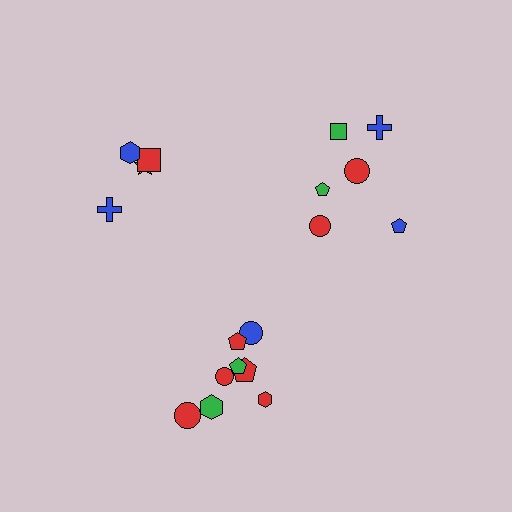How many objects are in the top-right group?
There are 6 objects.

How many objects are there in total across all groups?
There are 18 objects.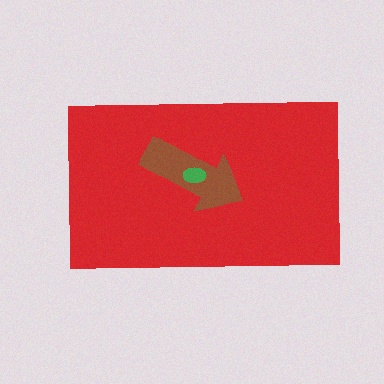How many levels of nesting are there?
3.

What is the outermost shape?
The red rectangle.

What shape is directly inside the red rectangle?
The brown arrow.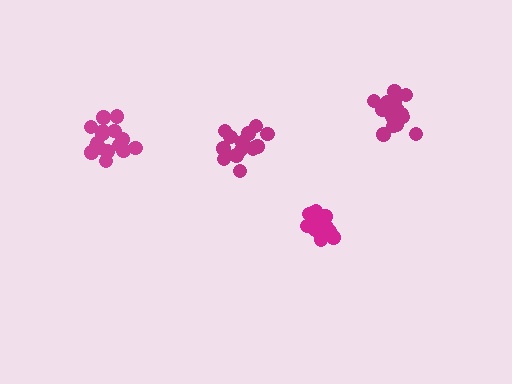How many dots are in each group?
Group 1: 14 dots, Group 2: 14 dots, Group 3: 16 dots, Group 4: 18 dots (62 total).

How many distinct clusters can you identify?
There are 4 distinct clusters.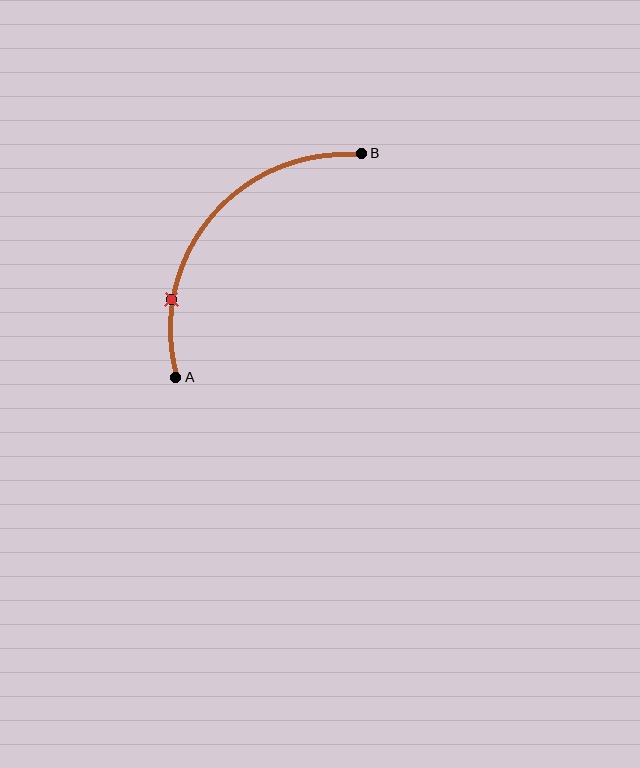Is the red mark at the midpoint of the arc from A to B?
No. The red mark lies on the arc but is closer to endpoint A. The arc midpoint would be at the point on the curve equidistant along the arc from both A and B.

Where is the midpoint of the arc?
The arc midpoint is the point on the curve farthest from the straight line joining A and B. It sits above and to the left of that line.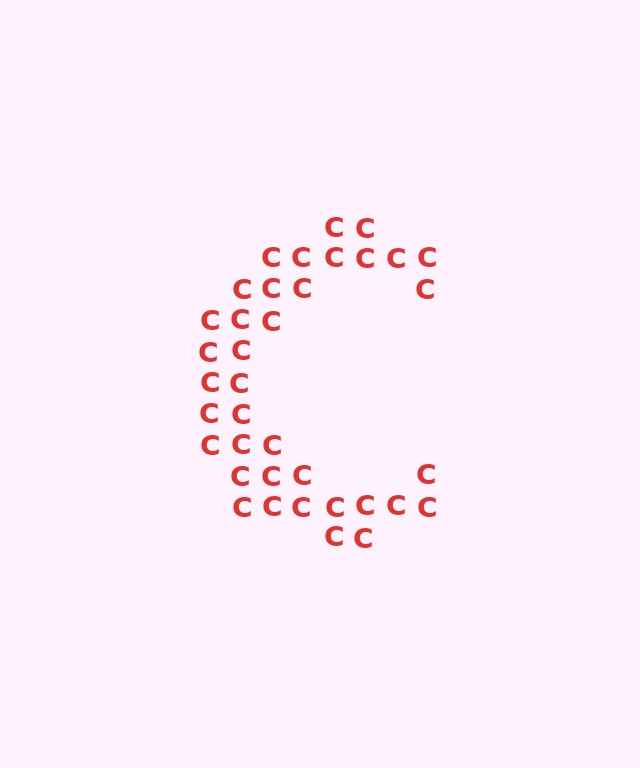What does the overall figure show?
The overall figure shows the letter C.